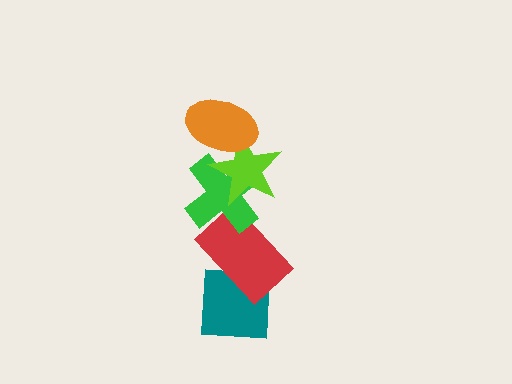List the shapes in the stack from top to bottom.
From top to bottom: the orange ellipse, the lime star, the green cross, the red rectangle, the teal square.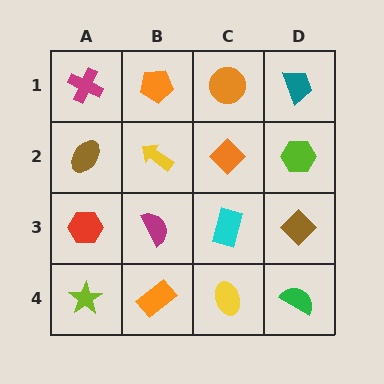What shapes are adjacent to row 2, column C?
An orange circle (row 1, column C), a cyan rectangle (row 3, column C), a yellow arrow (row 2, column B), a lime hexagon (row 2, column D).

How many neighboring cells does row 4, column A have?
2.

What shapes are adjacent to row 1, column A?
A brown ellipse (row 2, column A), an orange pentagon (row 1, column B).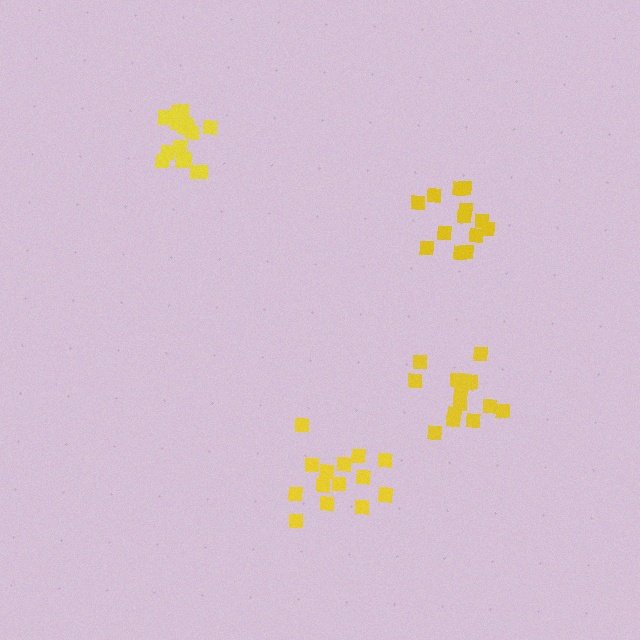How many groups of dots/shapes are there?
There are 4 groups.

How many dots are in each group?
Group 1: 14 dots, Group 2: 13 dots, Group 3: 18 dots, Group 4: 14 dots (59 total).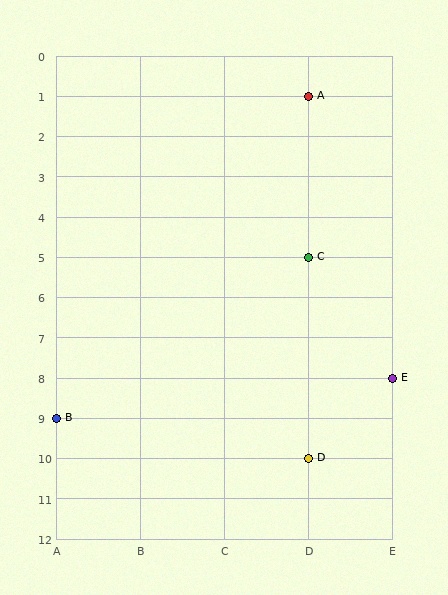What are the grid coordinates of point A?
Point A is at grid coordinates (D, 1).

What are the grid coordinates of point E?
Point E is at grid coordinates (E, 8).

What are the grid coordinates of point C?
Point C is at grid coordinates (D, 5).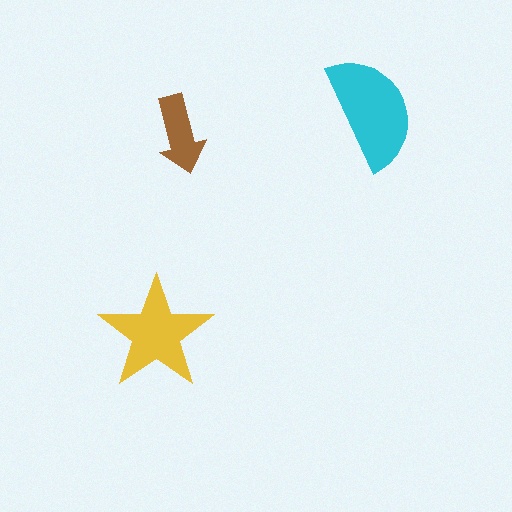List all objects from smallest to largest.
The brown arrow, the yellow star, the cyan semicircle.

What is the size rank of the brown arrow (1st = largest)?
3rd.